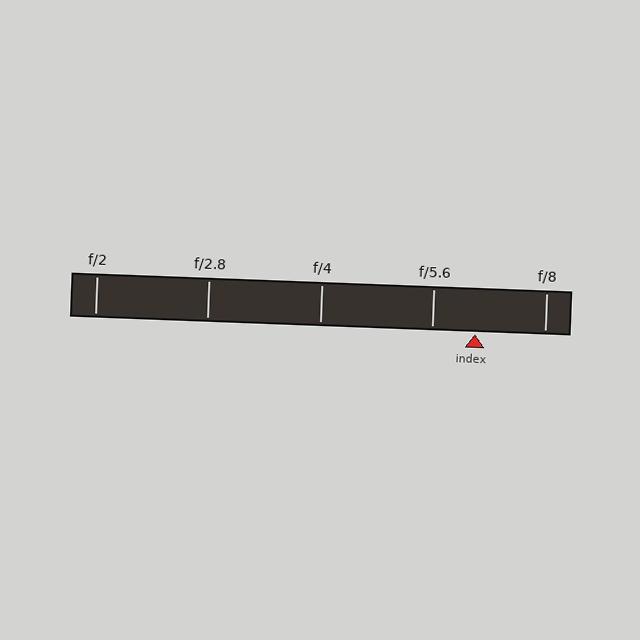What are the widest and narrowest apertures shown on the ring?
The widest aperture shown is f/2 and the narrowest is f/8.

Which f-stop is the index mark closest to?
The index mark is closest to f/5.6.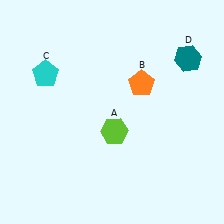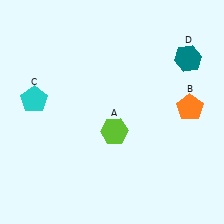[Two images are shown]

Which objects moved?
The objects that moved are: the orange pentagon (B), the cyan pentagon (C).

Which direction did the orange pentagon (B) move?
The orange pentagon (B) moved right.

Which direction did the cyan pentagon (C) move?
The cyan pentagon (C) moved down.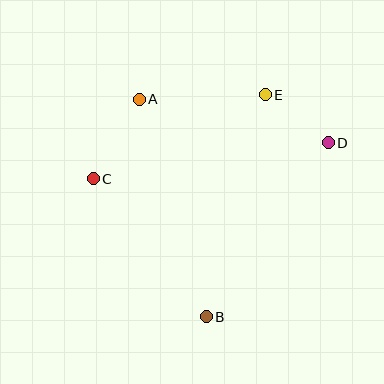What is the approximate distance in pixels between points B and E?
The distance between B and E is approximately 230 pixels.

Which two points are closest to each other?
Points D and E are closest to each other.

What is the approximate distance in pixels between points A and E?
The distance between A and E is approximately 126 pixels.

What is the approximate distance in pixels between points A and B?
The distance between A and B is approximately 228 pixels.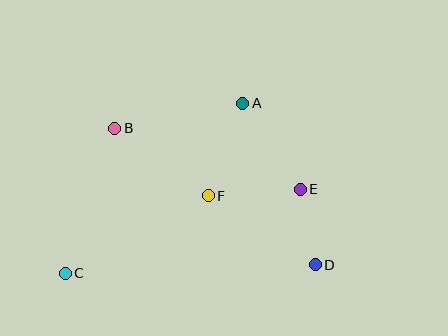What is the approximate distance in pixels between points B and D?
The distance between B and D is approximately 242 pixels.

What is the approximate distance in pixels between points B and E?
The distance between B and E is approximately 195 pixels.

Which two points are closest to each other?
Points D and E are closest to each other.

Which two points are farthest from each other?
Points C and D are farthest from each other.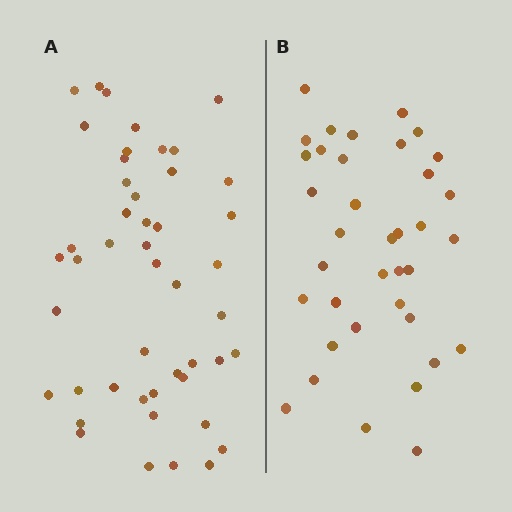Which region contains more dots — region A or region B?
Region A (the left region) has more dots.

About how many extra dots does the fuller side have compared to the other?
Region A has roughly 10 or so more dots than region B.